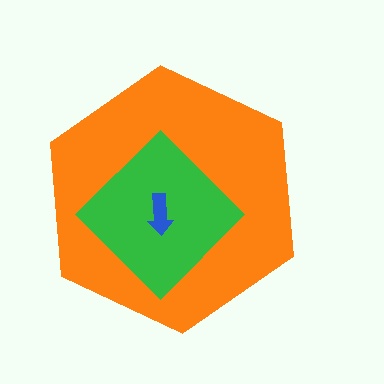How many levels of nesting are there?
3.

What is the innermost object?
The blue arrow.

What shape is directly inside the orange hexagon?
The green diamond.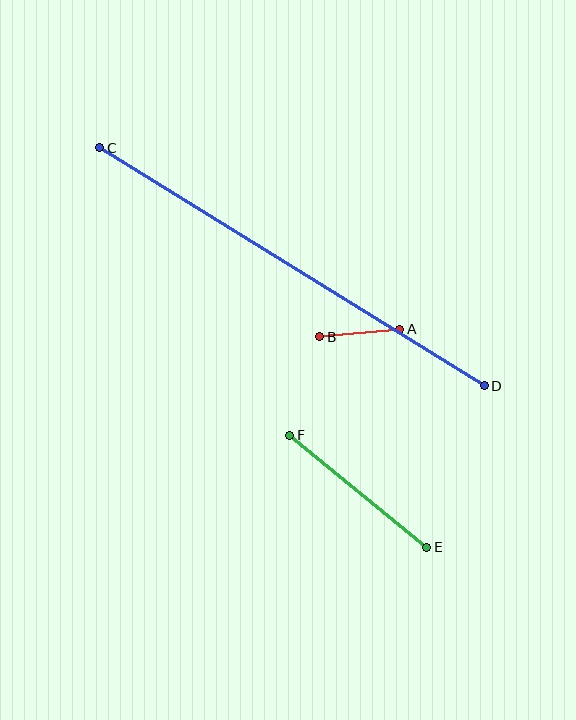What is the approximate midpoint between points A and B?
The midpoint is at approximately (360, 333) pixels.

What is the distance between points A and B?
The distance is approximately 80 pixels.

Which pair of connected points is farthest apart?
Points C and D are farthest apart.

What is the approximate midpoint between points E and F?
The midpoint is at approximately (358, 491) pixels.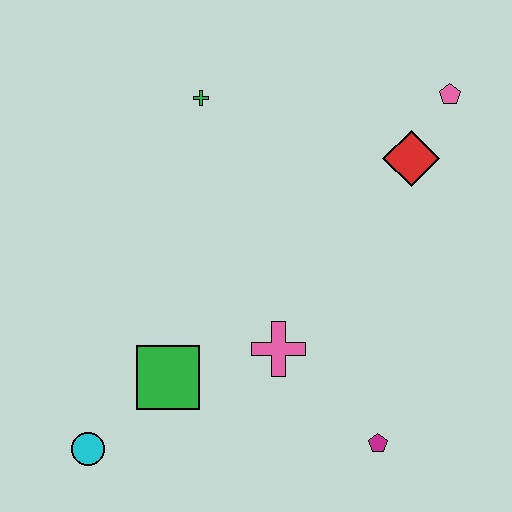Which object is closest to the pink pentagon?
The red diamond is closest to the pink pentagon.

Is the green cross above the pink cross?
Yes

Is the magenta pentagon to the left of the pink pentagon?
Yes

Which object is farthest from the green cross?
The magenta pentagon is farthest from the green cross.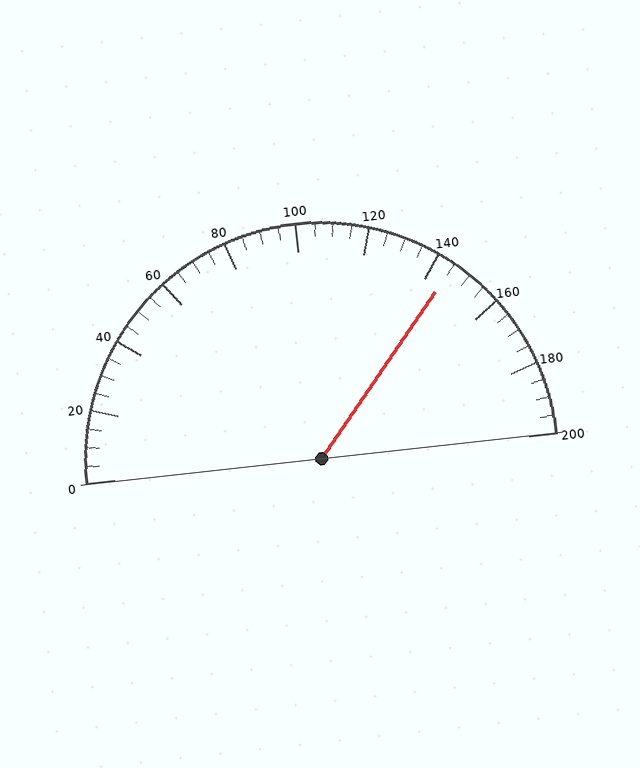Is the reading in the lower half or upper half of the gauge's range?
The reading is in the upper half of the range (0 to 200).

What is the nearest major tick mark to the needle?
The nearest major tick mark is 140.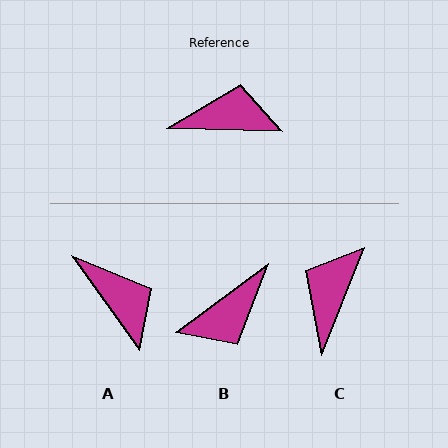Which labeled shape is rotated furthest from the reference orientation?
B, about 142 degrees away.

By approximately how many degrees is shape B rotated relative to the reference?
Approximately 142 degrees clockwise.